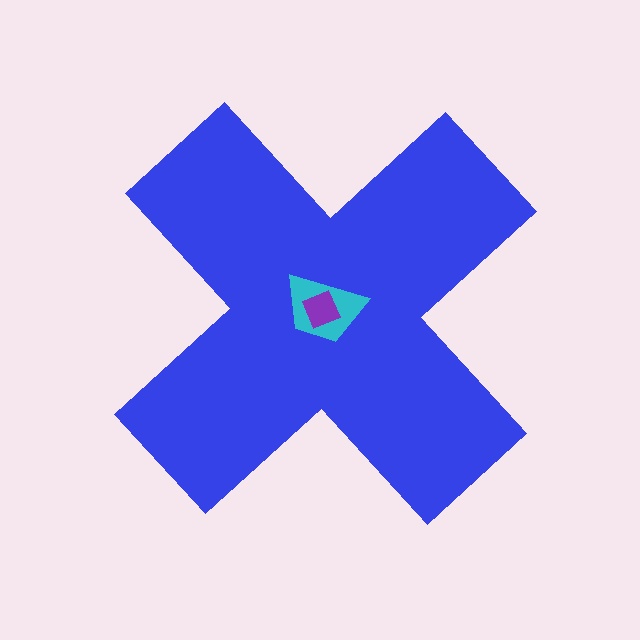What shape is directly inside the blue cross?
The cyan trapezoid.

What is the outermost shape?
The blue cross.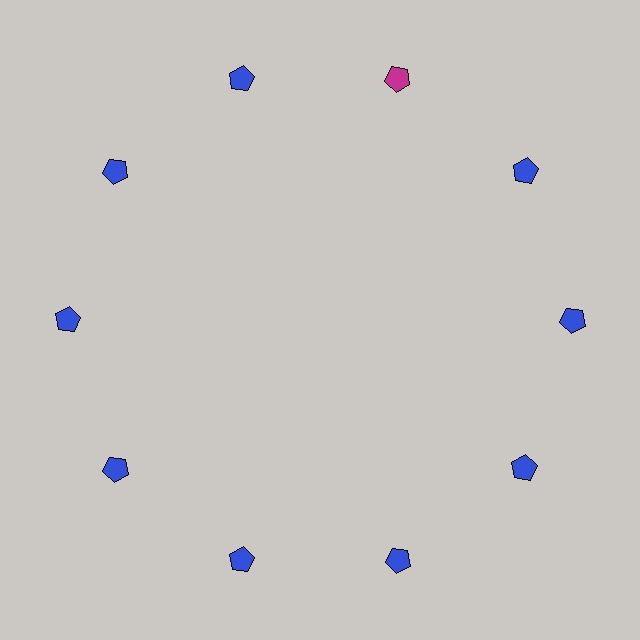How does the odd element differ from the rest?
It has a different color: magenta instead of blue.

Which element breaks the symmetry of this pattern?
The magenta pentagon at roughly the 1 o'clock position breaks the symmetry. All other shapes are blue pentagons.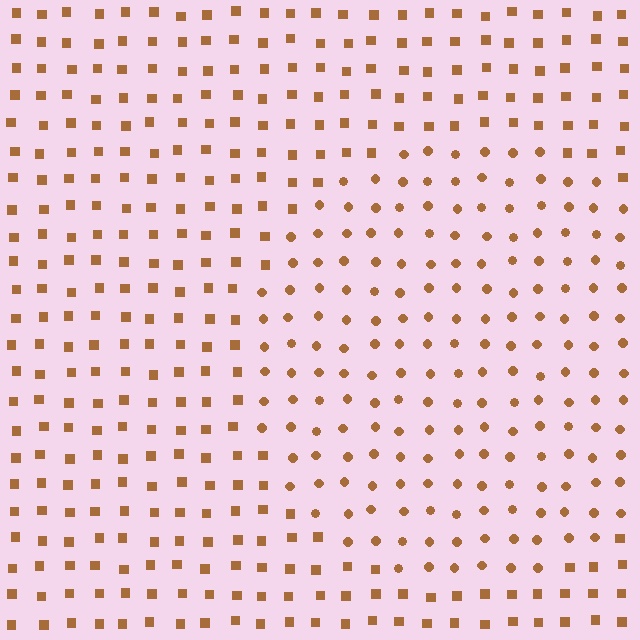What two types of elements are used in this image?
The image uses circles inside the circle region and squares outside it.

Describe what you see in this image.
The image is filled with small brown elements arranged in a uniform grid. A circle-shaped region contains circles, while the surrounding area contains squares. The boundary is defined purely by the change in element shape.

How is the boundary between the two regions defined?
The boundary is defined by a change in element shape: circles inside vs. squares outside. All elements share the same color and spacing.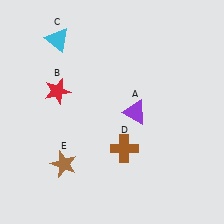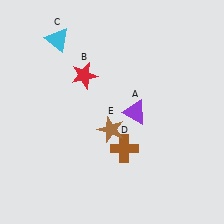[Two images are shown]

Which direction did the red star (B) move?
The red star (B) moved right.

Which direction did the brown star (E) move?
The brown star (E) moved right.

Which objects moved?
The objects that moved are: the red star (B), the brown star (E).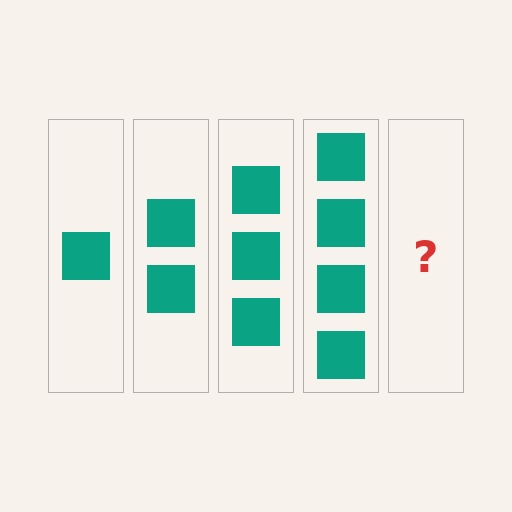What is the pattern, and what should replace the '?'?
The pattern is that each step adds one more square. The '?' should be 5 squares.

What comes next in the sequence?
The next element should be 5 squares.